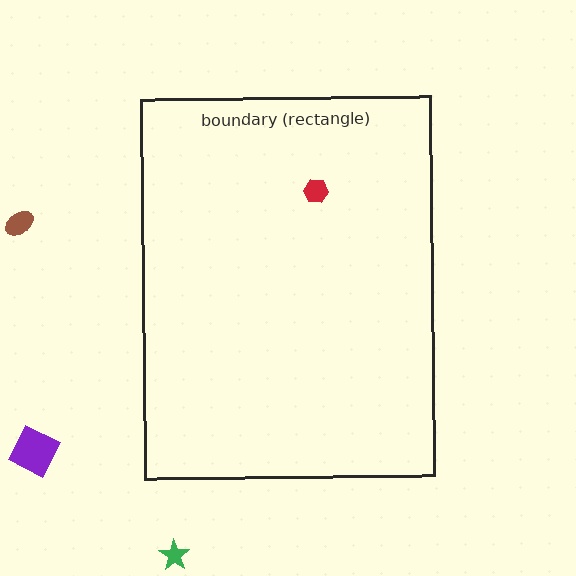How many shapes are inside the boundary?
1 inside, 3 outside.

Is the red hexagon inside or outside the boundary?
Inside.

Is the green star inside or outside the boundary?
Outside.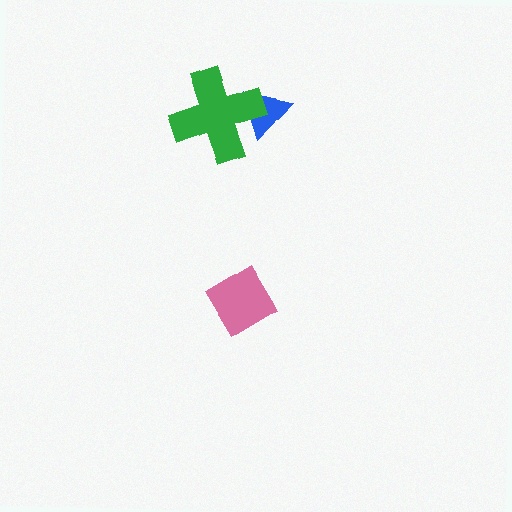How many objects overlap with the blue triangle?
1 object overlaps with the blue triangle.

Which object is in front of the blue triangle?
The green cross is in front of the blue triangle.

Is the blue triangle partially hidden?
Yes, it is partially covered by another shape.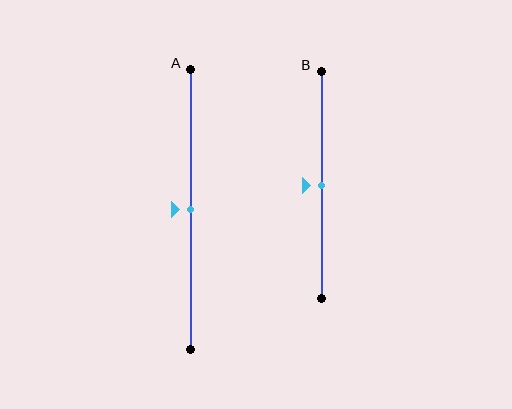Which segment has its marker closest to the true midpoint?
Segment A has its marker closest to the true midpoint.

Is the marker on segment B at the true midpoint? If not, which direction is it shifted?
Yes, the marker on segment B is at the true midpoint.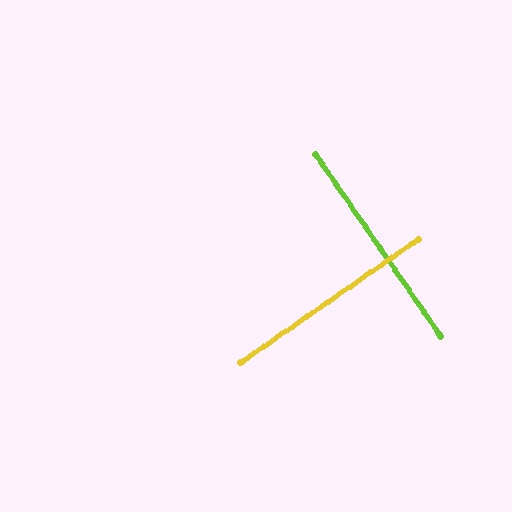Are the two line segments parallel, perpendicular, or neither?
Perpendicular — they meet at approximately 90°.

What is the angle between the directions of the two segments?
Approximately 90 degrees.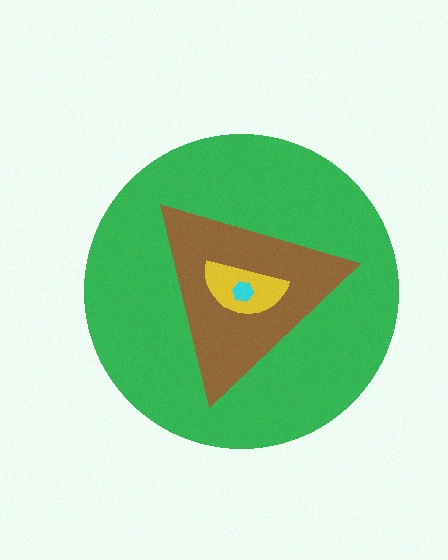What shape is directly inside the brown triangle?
The yellow semicircle.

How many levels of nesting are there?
4.